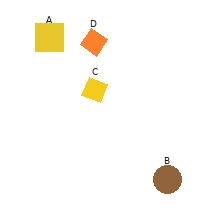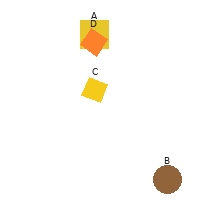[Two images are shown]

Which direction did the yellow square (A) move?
The yellow square (A) moved right.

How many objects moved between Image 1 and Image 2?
1 object moved between the two images.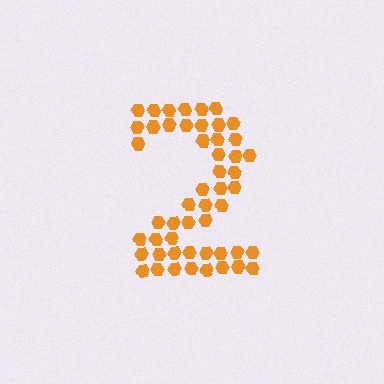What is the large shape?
The large shape is the digit 2.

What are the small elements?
The small elements are hexagons.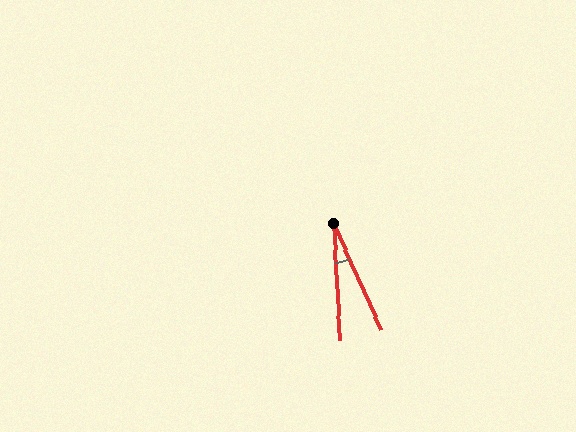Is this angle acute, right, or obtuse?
It is acute.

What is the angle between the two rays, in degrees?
Approximately 21 degrees.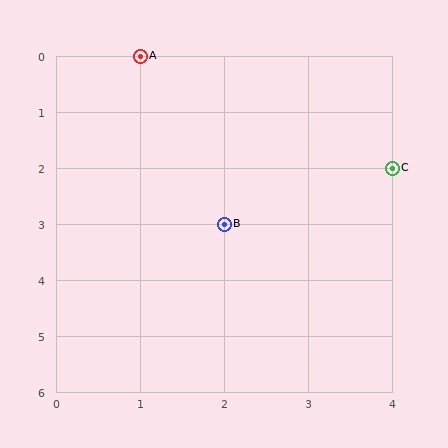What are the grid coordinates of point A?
Point A is at grid coordinates (1, 0).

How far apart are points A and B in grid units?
Points A and B are 1 column and 3 rows apart (about 3.2 grid units diagonally).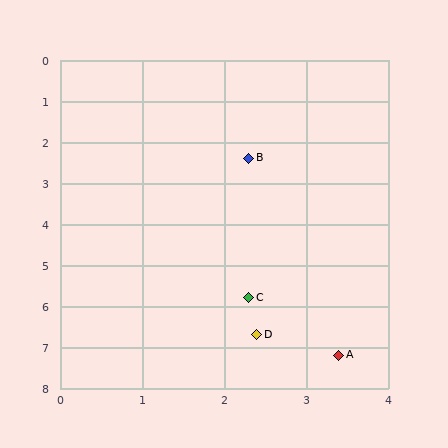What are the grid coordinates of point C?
Point C is at approximately (2.3, 5.8).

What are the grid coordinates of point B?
Point B is at approximately (2.3, 2.4).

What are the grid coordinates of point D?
Point D is at approximately (2.4, 6.7).